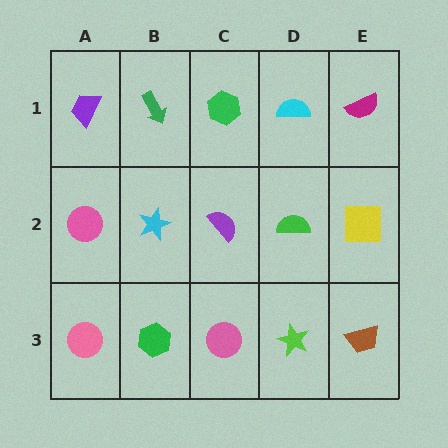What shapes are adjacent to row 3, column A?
A pink circle (row 2, column A), a green hexagon (row 3, column B).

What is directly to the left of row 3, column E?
A lime star.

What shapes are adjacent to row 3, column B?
A cyan star (row 2, column B), a pink circle (row 3, column A), a pink circle (row 3, column C).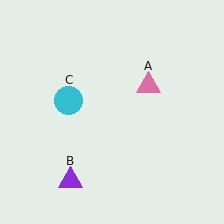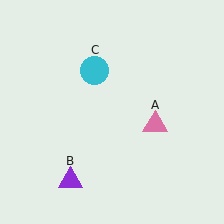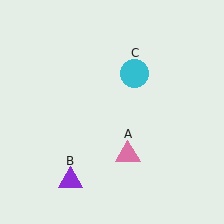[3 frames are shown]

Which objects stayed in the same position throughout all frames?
Purple triangle (object B) remained stationary.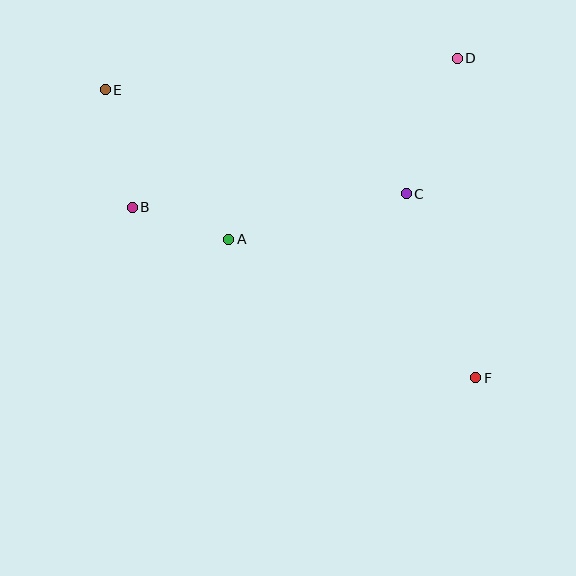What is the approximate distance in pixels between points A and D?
The distance between A and D is approximately 291 pixels.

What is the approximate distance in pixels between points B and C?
The distance between B and C is approximately 274 pixels.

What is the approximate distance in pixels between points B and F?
The distance between B and F is approximately 383 pixels.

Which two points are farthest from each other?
Points E and F are farthest from each other.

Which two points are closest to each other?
Points A and B are closest to each other.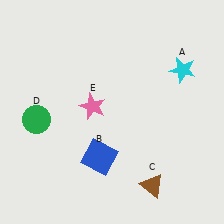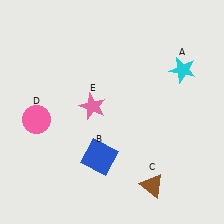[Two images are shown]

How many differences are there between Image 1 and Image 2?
There is 1 difference between the two images.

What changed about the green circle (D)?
In Image 1, D is green. In Image 2, it changed to pink.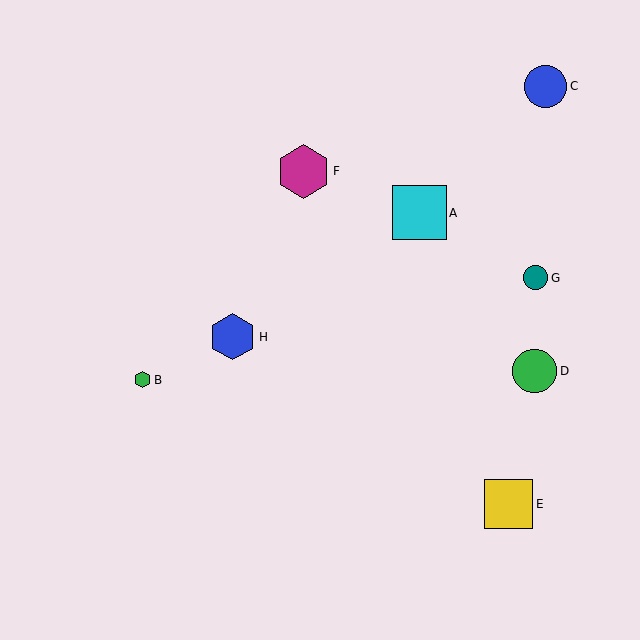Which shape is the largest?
The cyan square (labeled A) is the largest.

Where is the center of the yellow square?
The center of the yellow square is at (508, 504).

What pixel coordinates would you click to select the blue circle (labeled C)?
Click at (546, 86) to select the blue circle C.